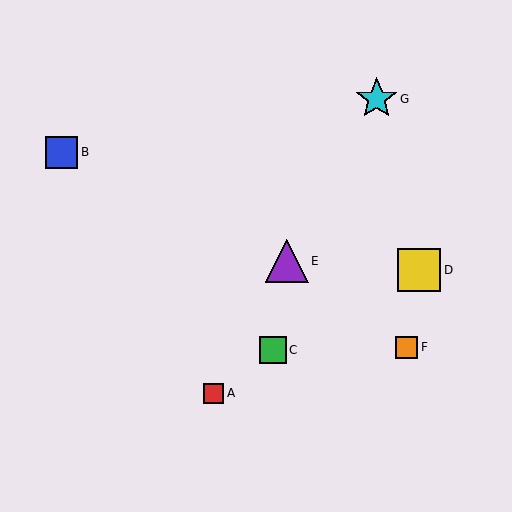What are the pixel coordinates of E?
Object E is at (287, 261).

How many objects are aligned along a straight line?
3 objects (A, E, G) are aligned along a straight line.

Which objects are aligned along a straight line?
Objects A, E, G are aligned along a straight line.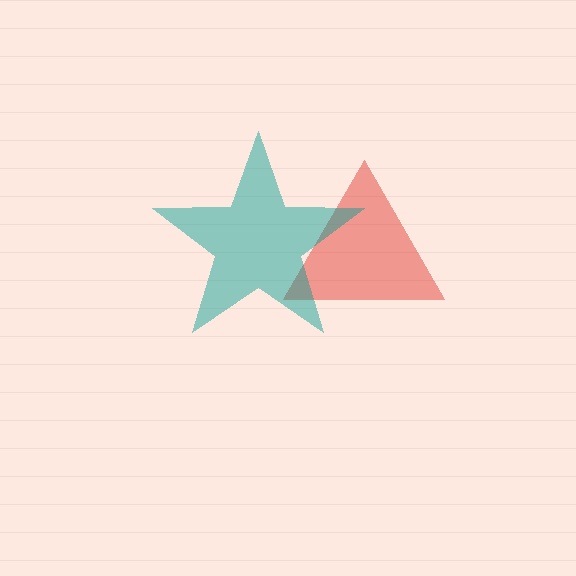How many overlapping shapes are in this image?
There are 2 overlapping shapes in the image.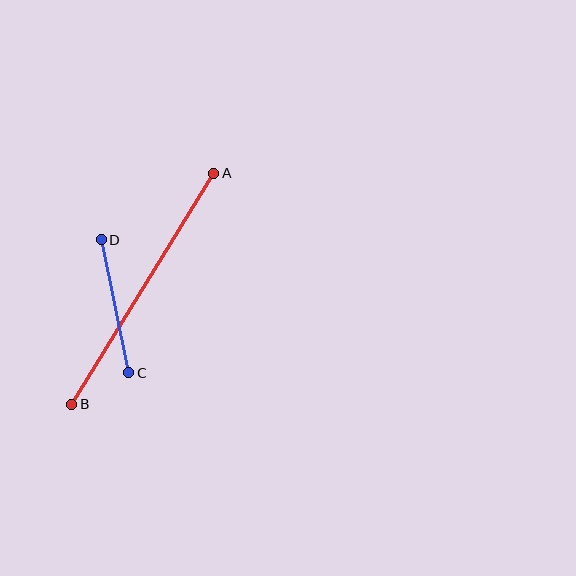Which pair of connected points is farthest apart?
Points A and B are farthest apart.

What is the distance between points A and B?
The distance is approximately 271 pixels.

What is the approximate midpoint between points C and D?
The midpoint is at approximately (115, 306) pixels.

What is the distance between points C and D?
The distance is approximately 136 pixels.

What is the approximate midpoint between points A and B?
The midpoint is at approximately (143, 289) pixels.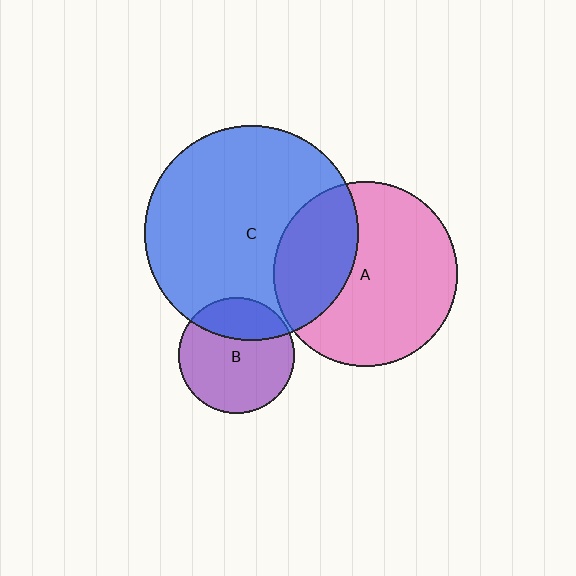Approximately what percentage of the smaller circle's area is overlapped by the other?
Approximately 30%.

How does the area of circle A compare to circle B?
Approximately 2.6 times.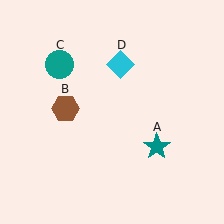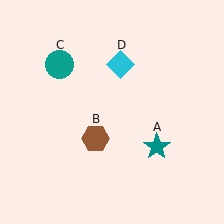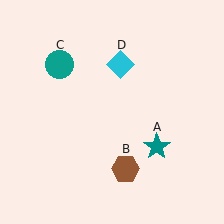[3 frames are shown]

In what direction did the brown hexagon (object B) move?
The brown hexagon (object B) moved down and to the right.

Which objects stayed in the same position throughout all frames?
Teal star (object A) and teal circle (object C) and cyan diamond (object D) remained stationary.